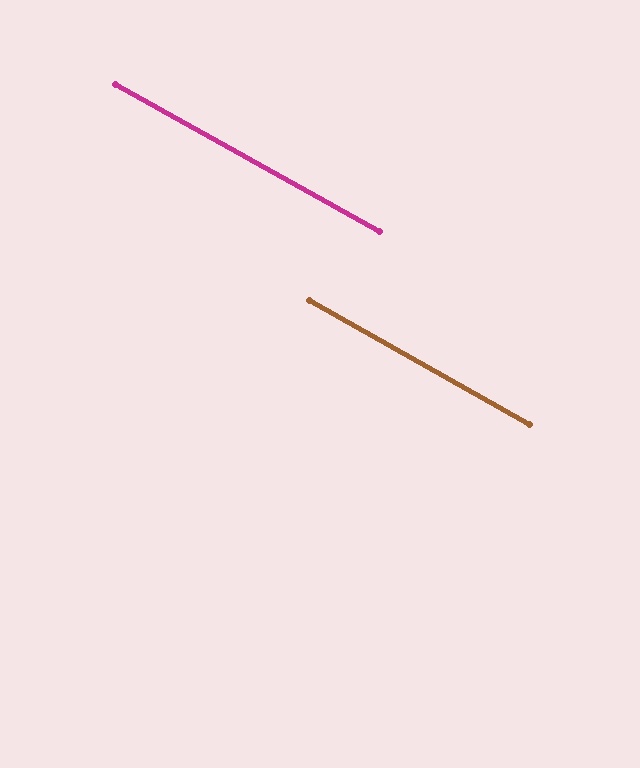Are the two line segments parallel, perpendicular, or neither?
Parallel — their directions differ by only 0.0°.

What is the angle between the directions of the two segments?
Approximately 0 degrees.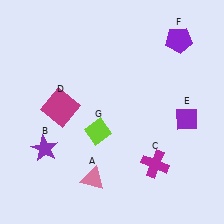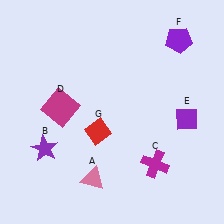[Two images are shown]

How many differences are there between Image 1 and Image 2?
There is 1 difference between the two images.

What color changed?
The diamond (G) changed from lime in Image 1 to red in Image 2.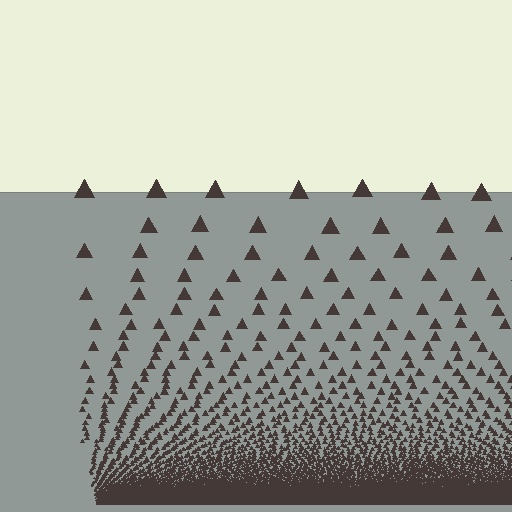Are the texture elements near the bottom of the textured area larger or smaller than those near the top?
Smaller. The gradient is inverted — elements near the bottom are smaller and denser.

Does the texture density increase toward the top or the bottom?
Density increases toward the bottom.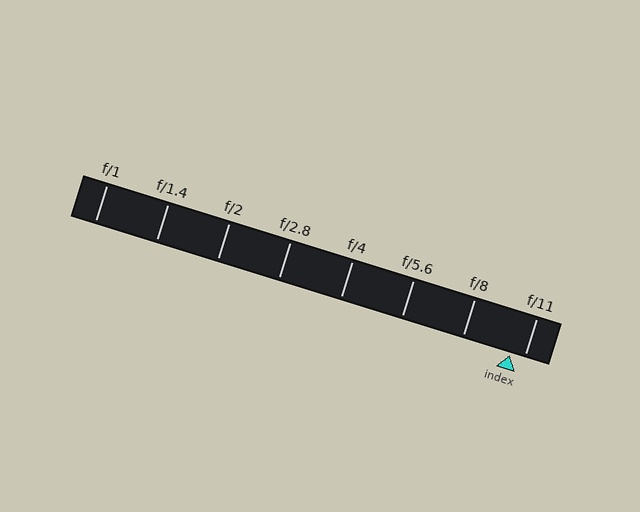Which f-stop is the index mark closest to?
The index mark is closest to f/11.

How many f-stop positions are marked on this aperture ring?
There are 8 f-stop positions marked.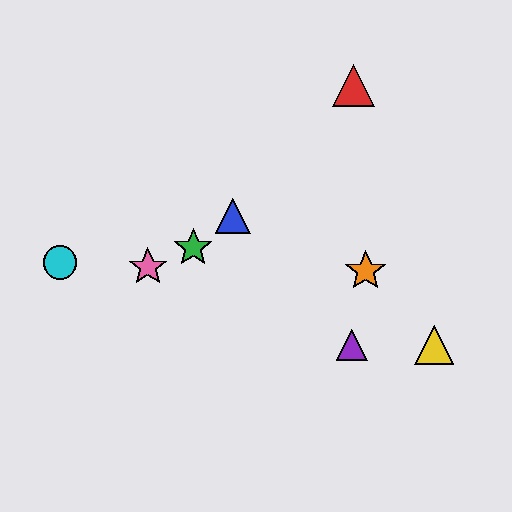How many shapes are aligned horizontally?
2 shapes (the yellow triangle, the purple triangle) are aligned horizontally.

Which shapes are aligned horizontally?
The yellow triangle, the purple triangle are aligned horizontally.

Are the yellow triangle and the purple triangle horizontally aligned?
Yes, both are at y≈345.